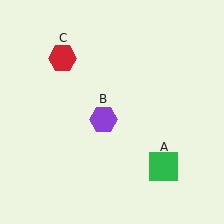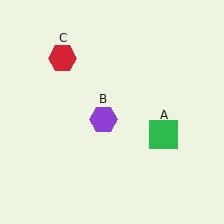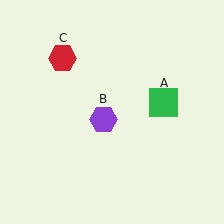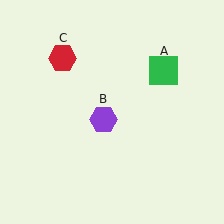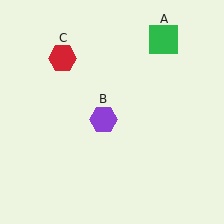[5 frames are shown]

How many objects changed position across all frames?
1 object changed position: green square (object A).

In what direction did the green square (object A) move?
The green square (object A) moved up.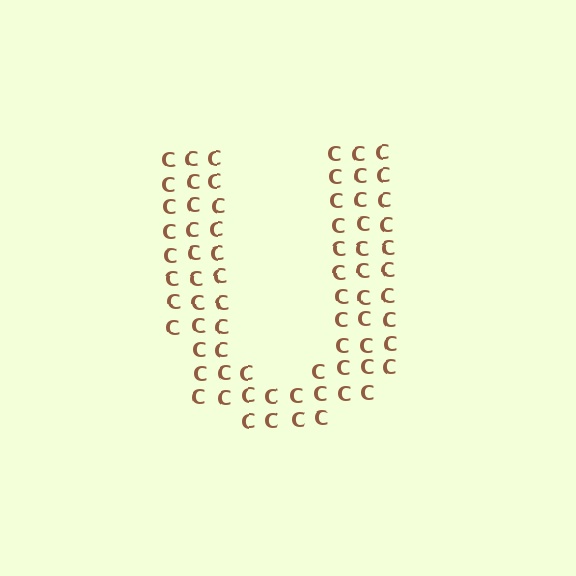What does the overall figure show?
The overall figure shows the letter U.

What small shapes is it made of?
It is made of small letter C's.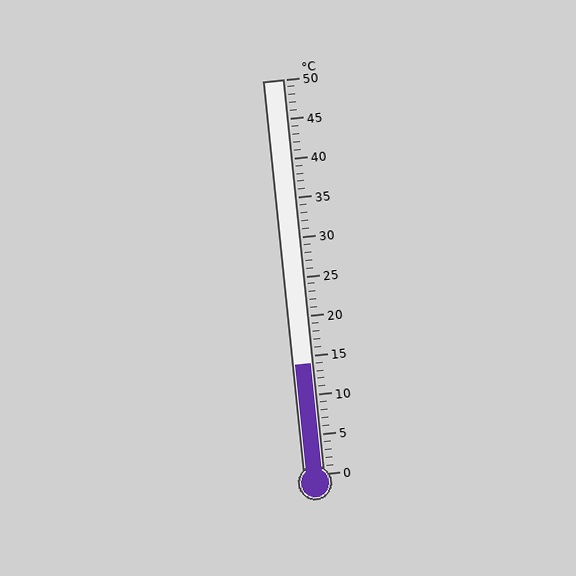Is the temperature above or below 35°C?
The temperature is below 35°C.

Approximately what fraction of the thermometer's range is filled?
The thermometer is filled to approximately 30% of its range.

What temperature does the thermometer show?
The thermometer shows approximately 14°C.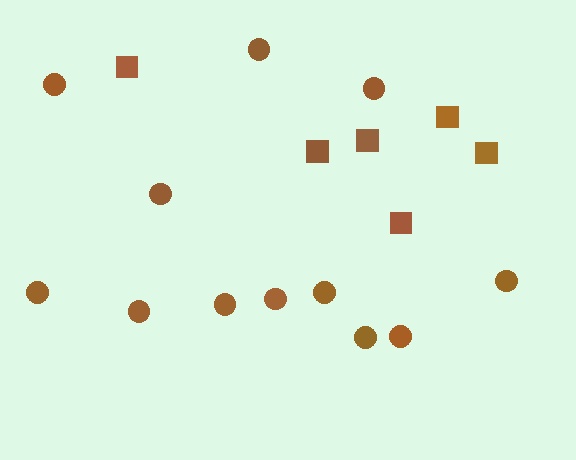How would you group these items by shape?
There are 2 groups: one group of circles (12) and one group of squares (6).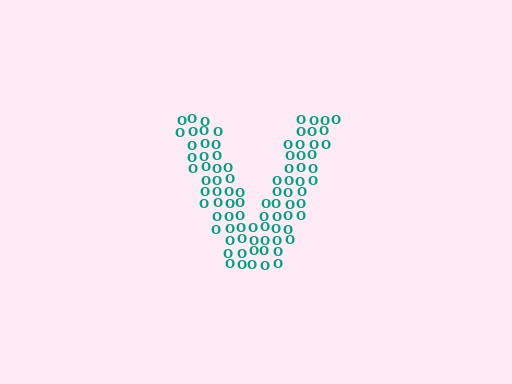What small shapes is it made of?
It is made of small letter O's.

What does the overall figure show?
The overall figure shows the letter V.